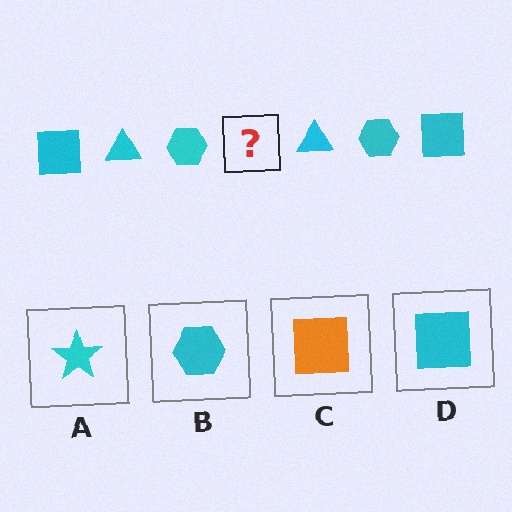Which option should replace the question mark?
Option D.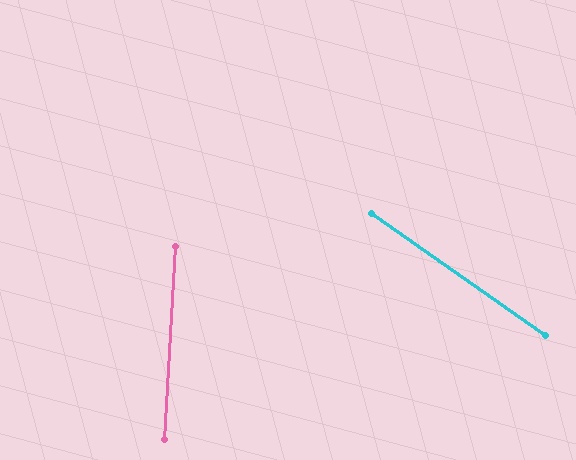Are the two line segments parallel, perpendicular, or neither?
Neither parallel nor perpendicular — they differ by about 58°.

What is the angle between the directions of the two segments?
Approximately 58 degrees.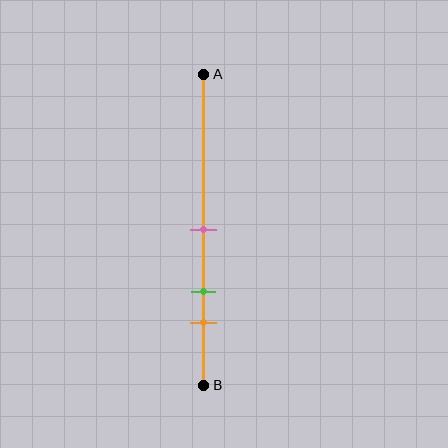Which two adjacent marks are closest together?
The green and orange marks are the closest adjacent pair.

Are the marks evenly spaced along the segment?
Yes, the marks are approximately evenly spaced.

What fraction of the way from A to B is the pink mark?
The pink mark is approximately 50% (0.5) of the way from A to B.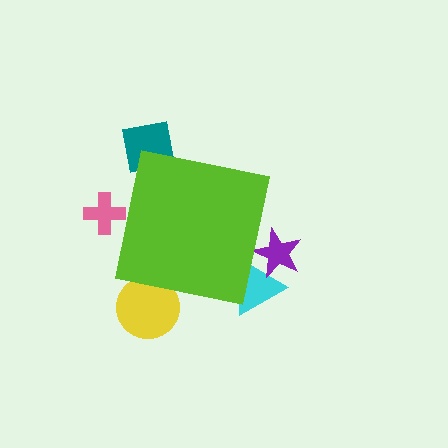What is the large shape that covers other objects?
A lime square.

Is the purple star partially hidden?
Yes, the purple star is partially hidden behind the lime square.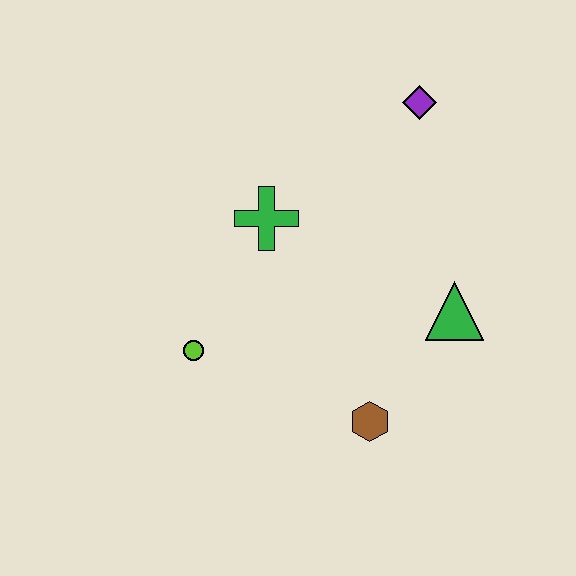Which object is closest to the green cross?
The lime circle is closest to the green cross.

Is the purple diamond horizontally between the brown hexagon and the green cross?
No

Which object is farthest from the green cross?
The brown hexagon is farthest from the green cross.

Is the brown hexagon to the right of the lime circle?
Yes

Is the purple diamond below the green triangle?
No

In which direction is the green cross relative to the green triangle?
The green cross is to the left of the green triangle.